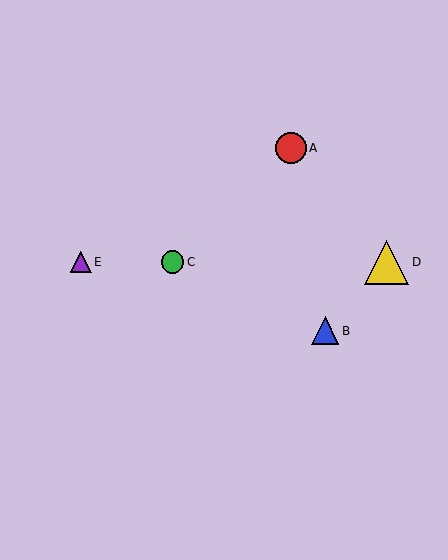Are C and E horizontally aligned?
Yes, both are at y≈262.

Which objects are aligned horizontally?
Objects C, D, E are aligned horizontally.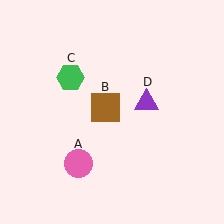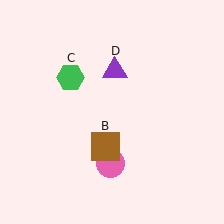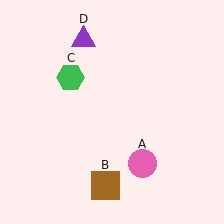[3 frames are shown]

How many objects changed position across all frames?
3 objects changed position: pink circle (object A), brown square (object B), purple triangle (object D).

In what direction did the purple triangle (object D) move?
The purple triangle (object D) moved up and to the left.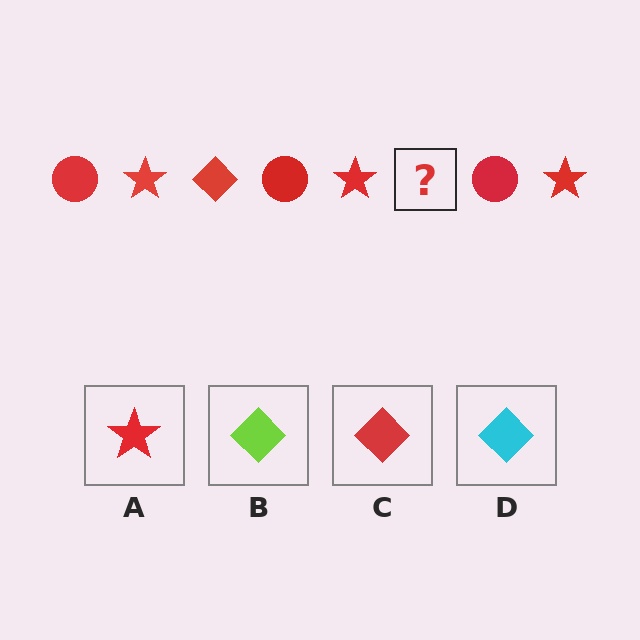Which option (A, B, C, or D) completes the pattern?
C.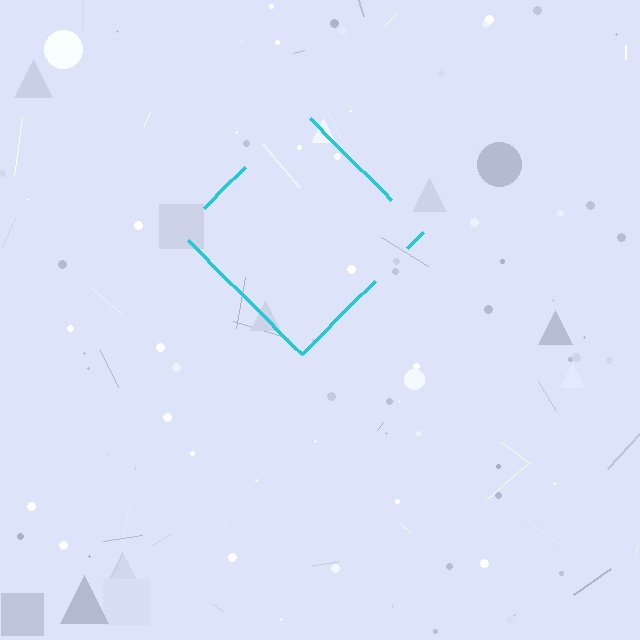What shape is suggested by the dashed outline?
The dashed outline suggests a diamond.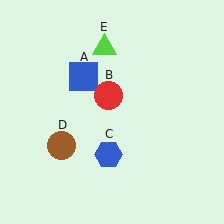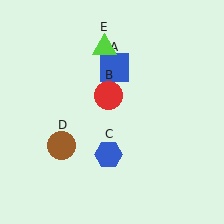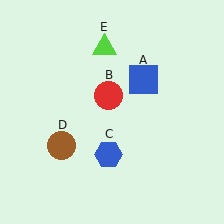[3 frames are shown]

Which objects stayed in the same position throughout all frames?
Red circle (object B) and blue hexagon (object C) and brown circle (object D) and lime triangle (object E) remained stationary.